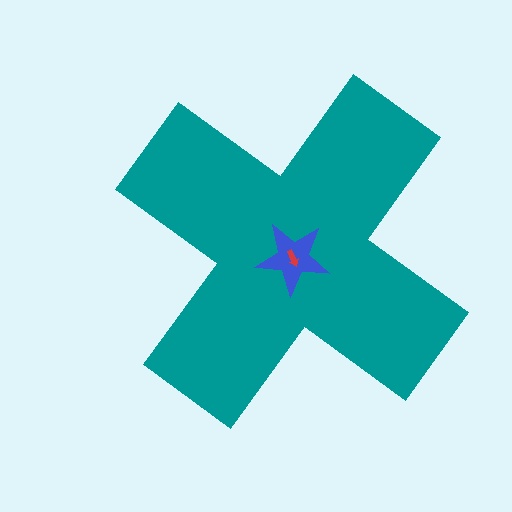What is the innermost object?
The red arrow.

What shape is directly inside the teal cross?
The blue star.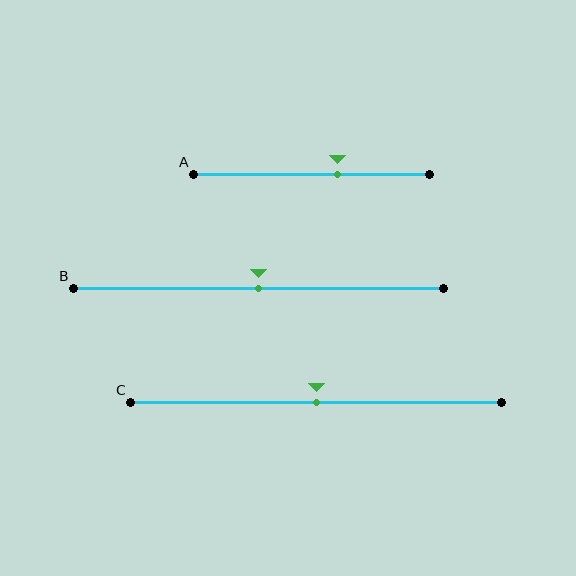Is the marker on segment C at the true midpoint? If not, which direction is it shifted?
Yes, the marker on segment C is at the true midpoint.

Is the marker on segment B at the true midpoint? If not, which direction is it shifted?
Yes, the marker on segment B is at the true midpoint.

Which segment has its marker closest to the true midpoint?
Segment B has its marker closest to the true midpoint.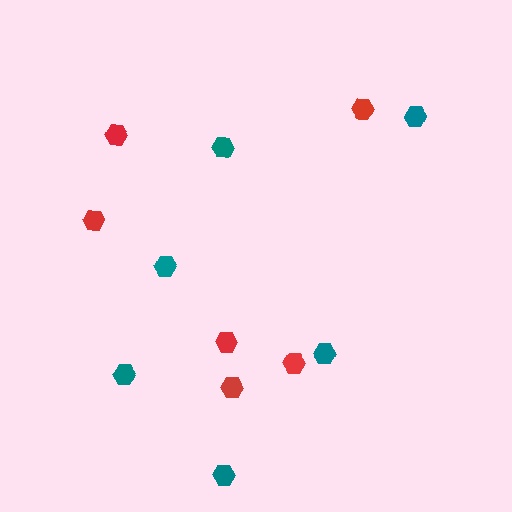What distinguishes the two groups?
There are 2 groups: one group of red hexagons (6) and one group of teal hexagons (6).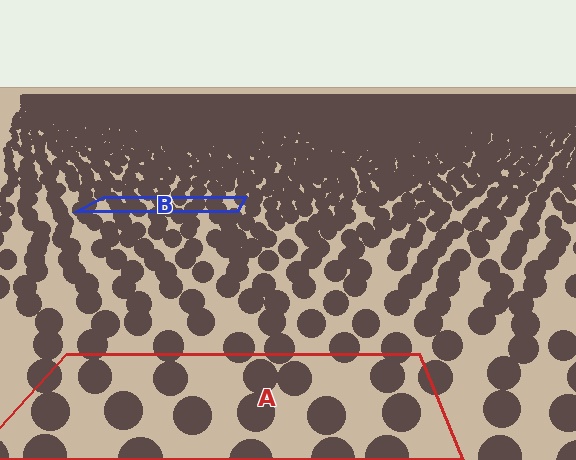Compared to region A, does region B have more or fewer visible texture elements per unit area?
Region B has more texture elements per unit area — they are packed more densely because it is farther away.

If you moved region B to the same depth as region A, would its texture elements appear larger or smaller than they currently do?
They would appear larger. At a closer depth, the same texture elements are projected at a bigger on-screen size.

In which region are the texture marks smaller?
The texture marks are smaller in region B, because it is farther away.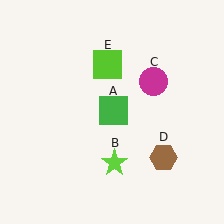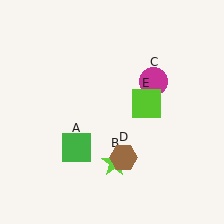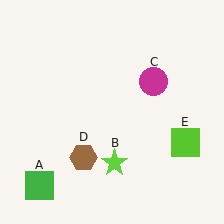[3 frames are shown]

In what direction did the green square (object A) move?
The green square (object A) moved down and to the left.